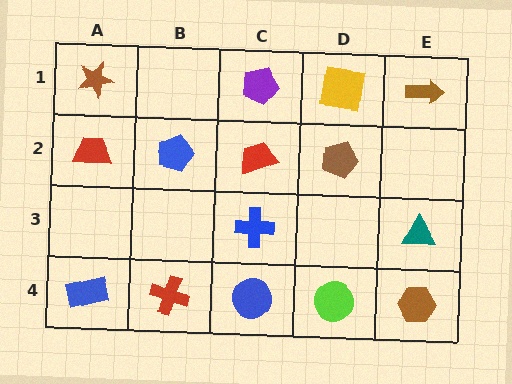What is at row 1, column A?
A brown star.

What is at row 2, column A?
A red trapezoid.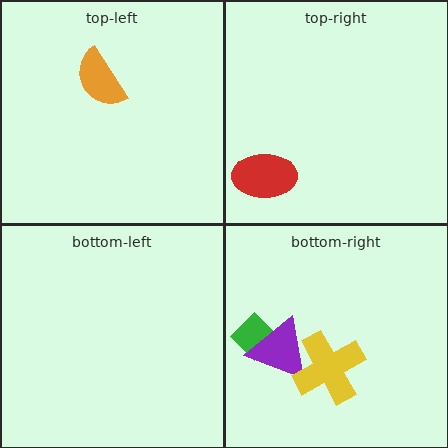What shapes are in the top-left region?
The orange semicircle.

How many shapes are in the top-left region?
1.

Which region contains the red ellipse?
The top-right region.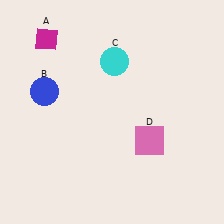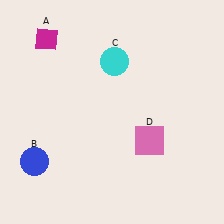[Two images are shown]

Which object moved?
The blue circle (B) moved down.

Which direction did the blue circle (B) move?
The blue circle (B) moved down.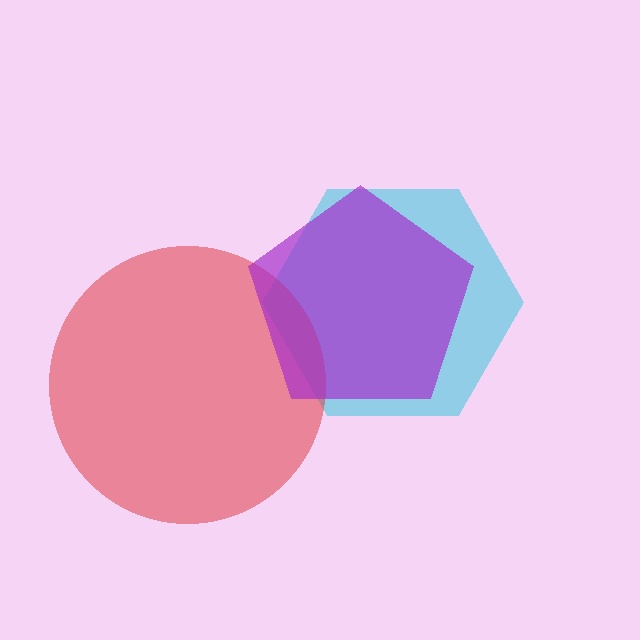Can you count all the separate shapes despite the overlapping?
Yes, there are 3 separate shapes.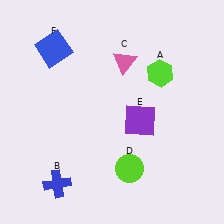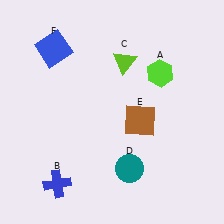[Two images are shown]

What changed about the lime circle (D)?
In Image 1, D is lime. In Image 2, it changed to teal.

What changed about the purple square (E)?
In Image 1, E is purple. In Image 2, it changed to brown.